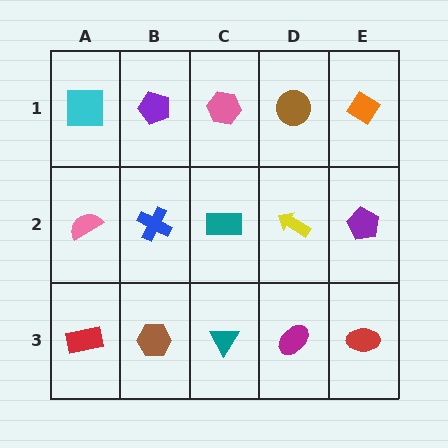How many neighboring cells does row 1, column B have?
3.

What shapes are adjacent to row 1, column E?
A purple pentagon (row 2, column E), a brown circle (row 1, column D).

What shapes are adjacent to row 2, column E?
An orange diamond (row 1, column E), a red ellipse (row 3, column E), a yellow arrow (row 2, column D).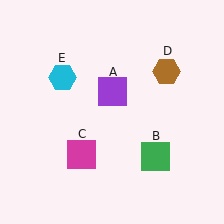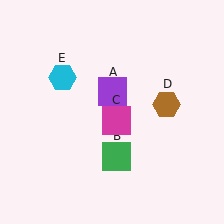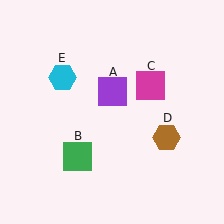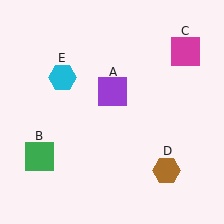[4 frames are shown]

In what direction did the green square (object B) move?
The green square (object B) moved left.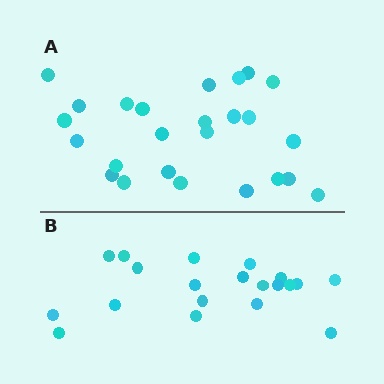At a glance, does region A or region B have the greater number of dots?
Region A (the top region) has more dots.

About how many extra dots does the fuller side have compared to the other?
Region A has about 5 more dots than region B.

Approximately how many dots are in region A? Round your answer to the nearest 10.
About 20 dots. (The exact count is 25, which rounds to 20.)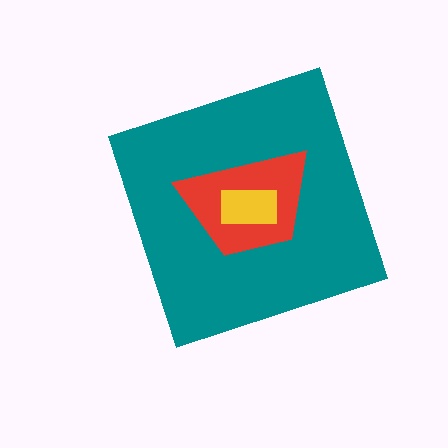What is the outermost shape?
The teal diamond.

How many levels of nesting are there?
3.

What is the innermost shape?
The yellow rectangle.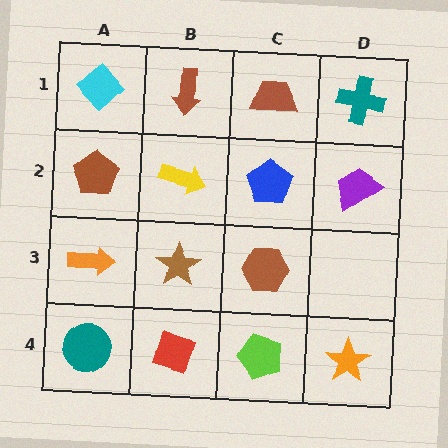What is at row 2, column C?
A blue pentagon.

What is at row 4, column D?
An orange star.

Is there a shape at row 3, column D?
No, that cell is empty.